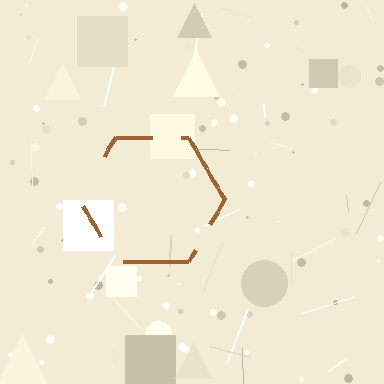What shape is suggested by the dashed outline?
The dashed outline suggests a hexagon.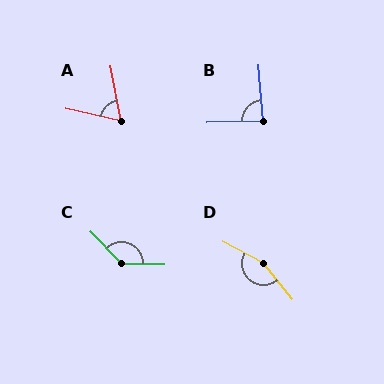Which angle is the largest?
D, at approximately 157 degrees.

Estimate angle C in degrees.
Approximately 134 degrees.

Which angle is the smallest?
A, at approximately 67 degrees.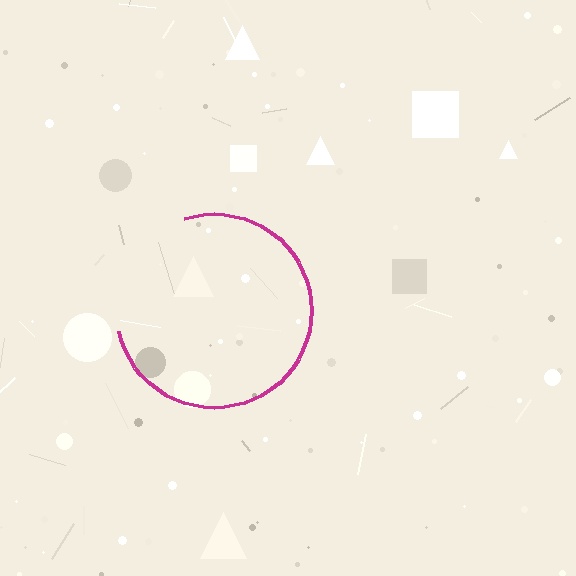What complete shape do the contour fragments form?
The contour fragments form a circle.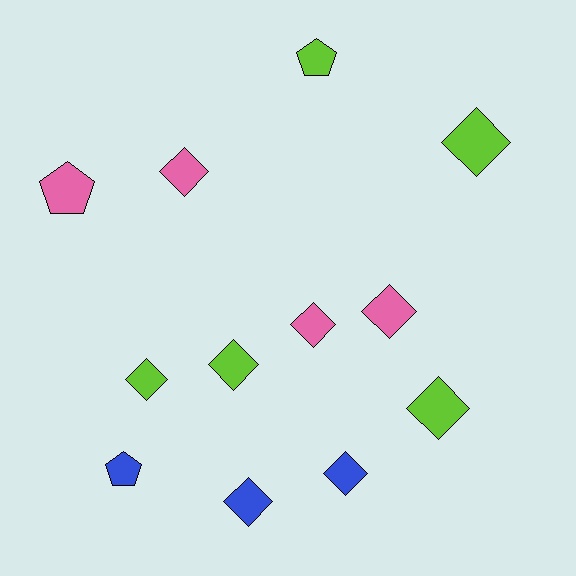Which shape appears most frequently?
Diamond, with 9 objects.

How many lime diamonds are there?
There are 4 lime diamonds.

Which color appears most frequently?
Lime, with 5 objects.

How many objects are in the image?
There are 12 objects.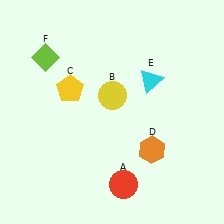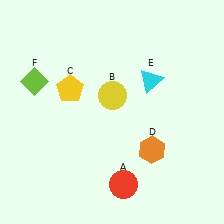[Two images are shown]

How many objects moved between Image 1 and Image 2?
1 object moved between the two images.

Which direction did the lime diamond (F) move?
The lime diamond (F) moved down.